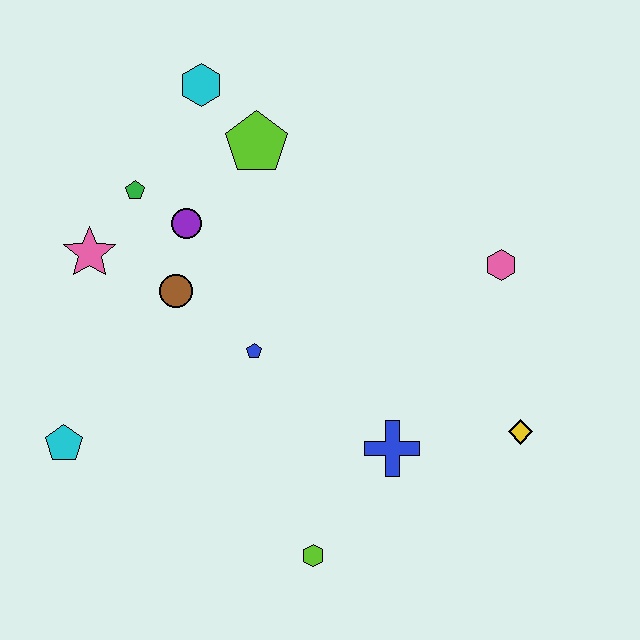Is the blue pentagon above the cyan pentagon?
Yes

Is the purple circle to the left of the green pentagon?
No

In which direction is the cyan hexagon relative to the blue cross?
The cyan hexagon is above the blue cross.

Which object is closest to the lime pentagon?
The cyan hexagon is closest to the lime pentagon.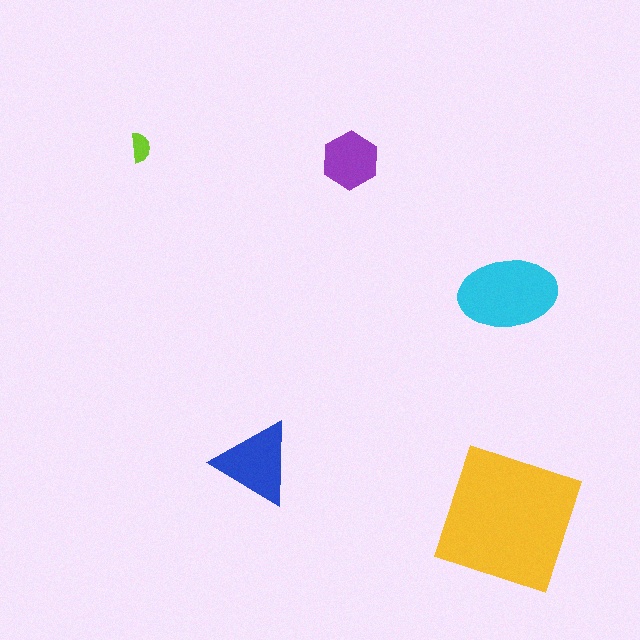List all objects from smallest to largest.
The lime semicircle, the purple hexagon, the blue triangle, the cyan ellipse, the yellow square.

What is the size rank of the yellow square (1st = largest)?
1st.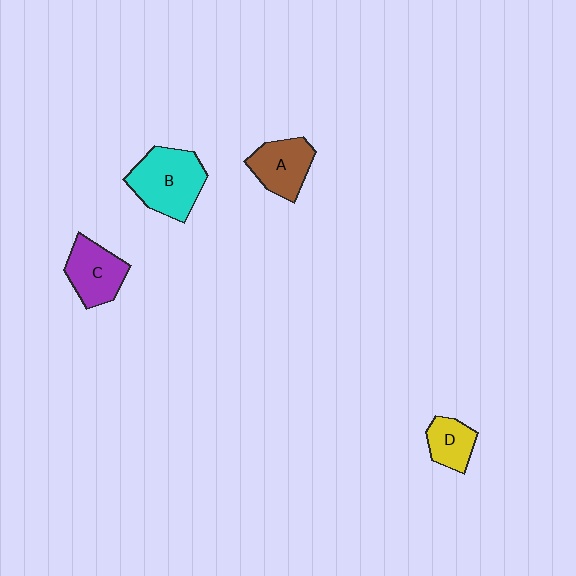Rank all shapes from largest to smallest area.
From largest to smallest: B (cyan), C (purple), A (brown), D (yellow).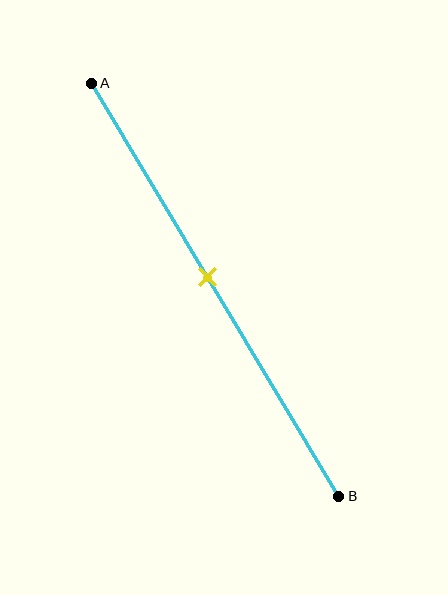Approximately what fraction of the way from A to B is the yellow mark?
The yellow mark is approximately 45% of the way from A to B.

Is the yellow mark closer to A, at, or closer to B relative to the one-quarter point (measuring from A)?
The yellow mark is closer to point B than the one-quarter point of segment AB.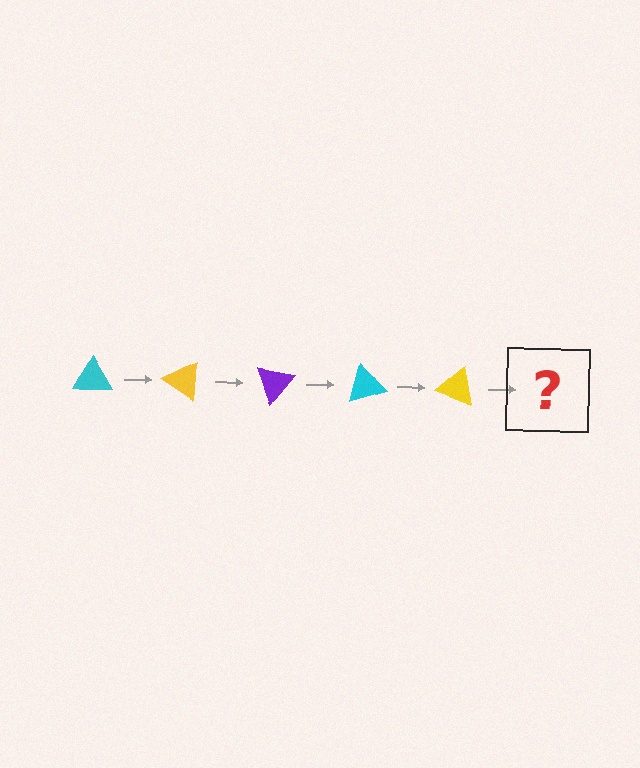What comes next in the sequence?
The next element should be a purple triangle, rotated 175 degrees from the start.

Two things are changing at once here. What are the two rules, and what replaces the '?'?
The two rules are that it rotates 35 degrees each step and the color cycles through cyan, yellow, and purple. The '?' should be a purple triangle, rotated 175 degrees from the start.